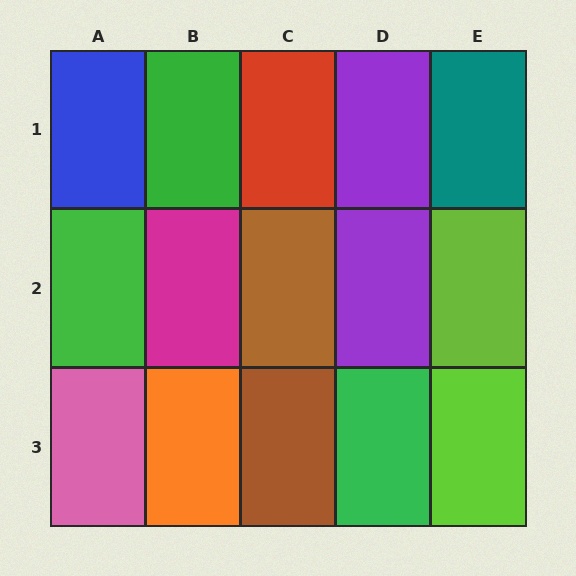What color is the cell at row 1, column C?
Red.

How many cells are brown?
2 cells are brown.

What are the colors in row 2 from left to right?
Green, magenta, brown, purple, lime.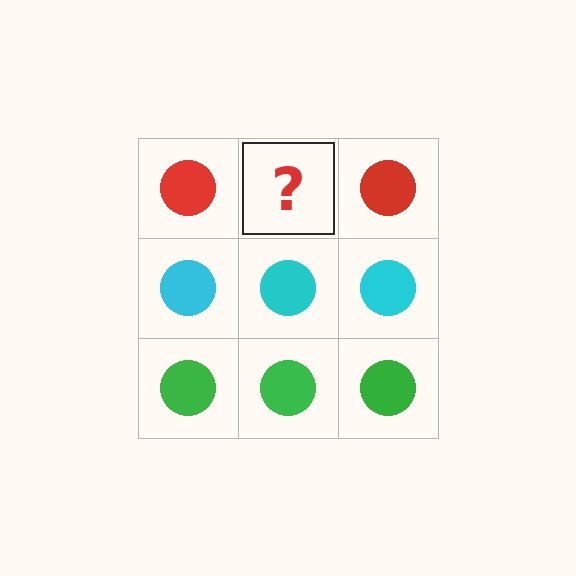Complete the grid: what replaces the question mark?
The question mark should be replaced with a red circle.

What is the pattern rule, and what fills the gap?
The rule is that each row has a consistent color. The gap should be filled with a red circle.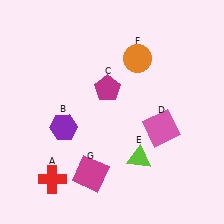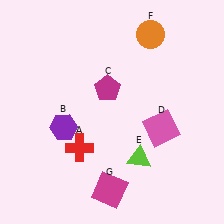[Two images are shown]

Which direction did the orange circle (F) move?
The orange circle (F) moved up.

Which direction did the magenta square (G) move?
The magenta square (G) moved right.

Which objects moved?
The objects that moved are: the red cross (A), the orange circle (F), the magenta square (G).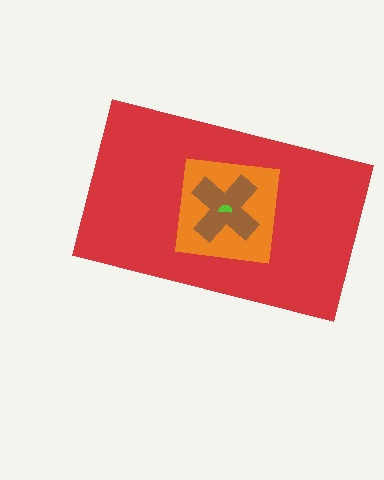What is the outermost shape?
The red rectangle.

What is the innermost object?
The lime semicircle.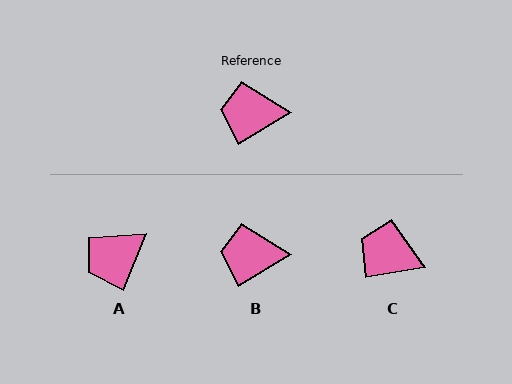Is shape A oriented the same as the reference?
No, it is off by about 36 degrees.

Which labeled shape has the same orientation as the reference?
B.